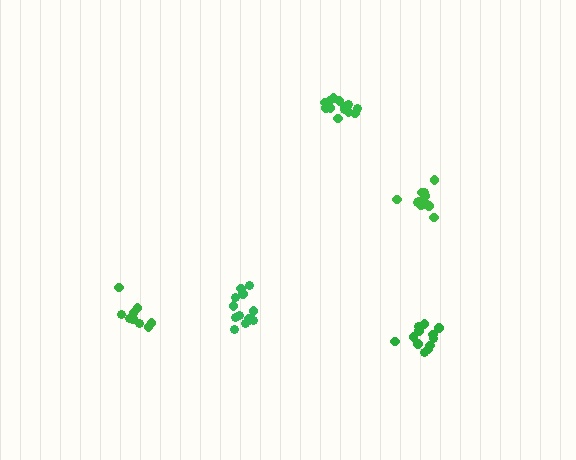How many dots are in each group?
Group 1: 12 dots, Group 2: 13 dots, Group 3: 9 dots, Group 4: 13 dots, Group 5: 13 dots (60 total).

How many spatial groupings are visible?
There are 5 spatial groupings.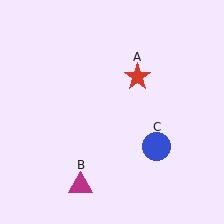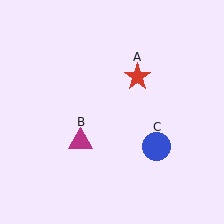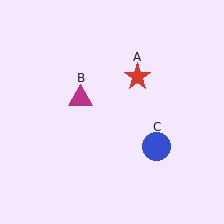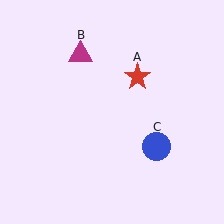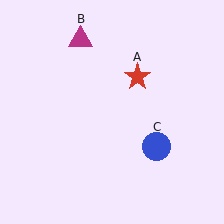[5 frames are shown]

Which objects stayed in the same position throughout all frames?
Red star (object A) and blue circle (object C) remained stationary.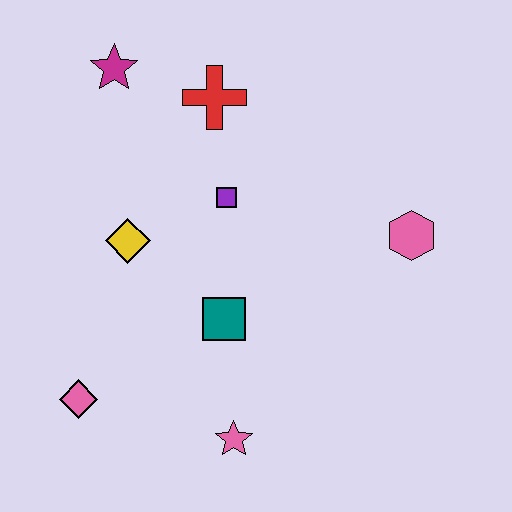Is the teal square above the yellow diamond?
No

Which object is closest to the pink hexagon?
The purple square is closest to the pink hexagon.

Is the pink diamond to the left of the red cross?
Yes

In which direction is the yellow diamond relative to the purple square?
The yellow diamond is to the left of the purple square.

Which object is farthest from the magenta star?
The pink star is farthest from the magenta star.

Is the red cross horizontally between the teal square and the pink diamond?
Yes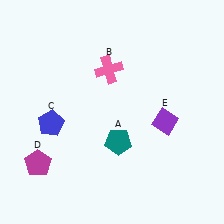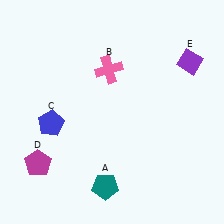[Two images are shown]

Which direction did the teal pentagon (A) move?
The teal pentagon (A) moved down.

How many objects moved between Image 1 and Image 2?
2 objects moved between the two images.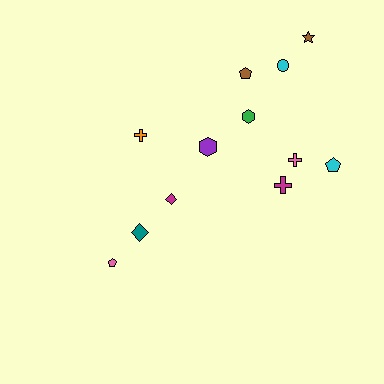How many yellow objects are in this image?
There are no yellow objects.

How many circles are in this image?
There is 1 circle.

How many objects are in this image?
There are 12 objects.